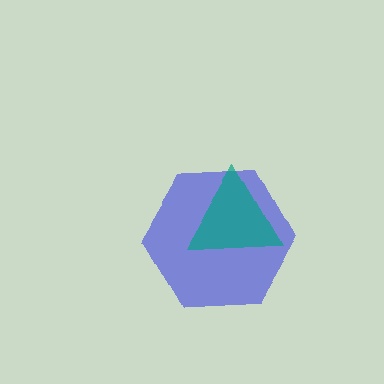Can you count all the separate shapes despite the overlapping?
Yes, there are 2 separate shapes.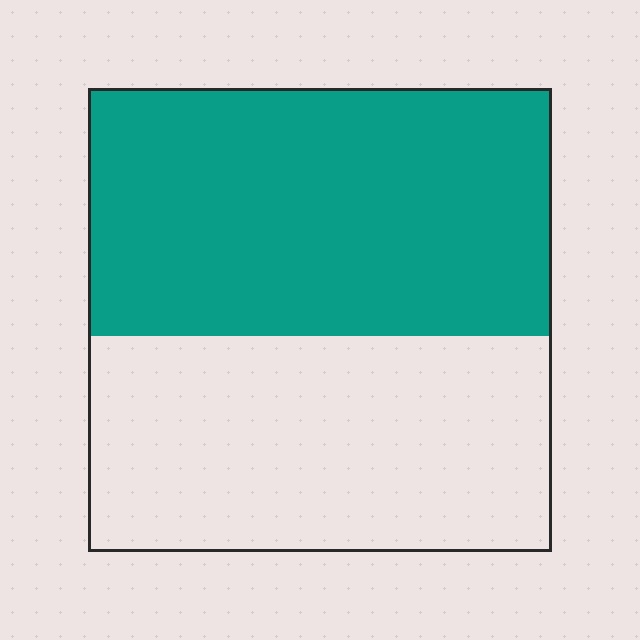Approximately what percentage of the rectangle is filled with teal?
Approximately 55%.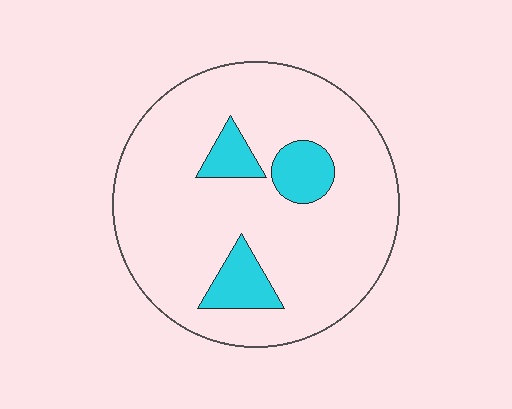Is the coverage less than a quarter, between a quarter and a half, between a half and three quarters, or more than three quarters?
Less than a quarter.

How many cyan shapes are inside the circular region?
3.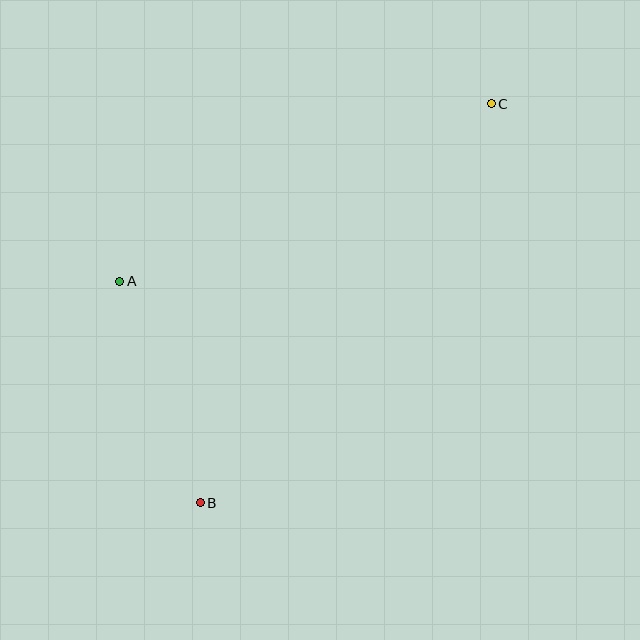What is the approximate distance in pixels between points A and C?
The distance between A and C is approximately 412 pixels.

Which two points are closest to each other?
Points A and B are closest to each other.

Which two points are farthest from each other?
Points B and C are farthest from each other.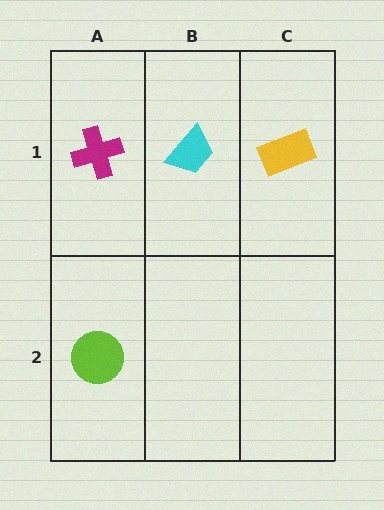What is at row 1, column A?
A magenta cross.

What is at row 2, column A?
A lime circle.